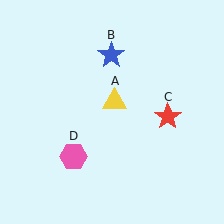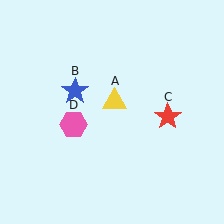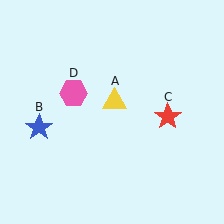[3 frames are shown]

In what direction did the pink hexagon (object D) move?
The pink hexagon (object D) moved up.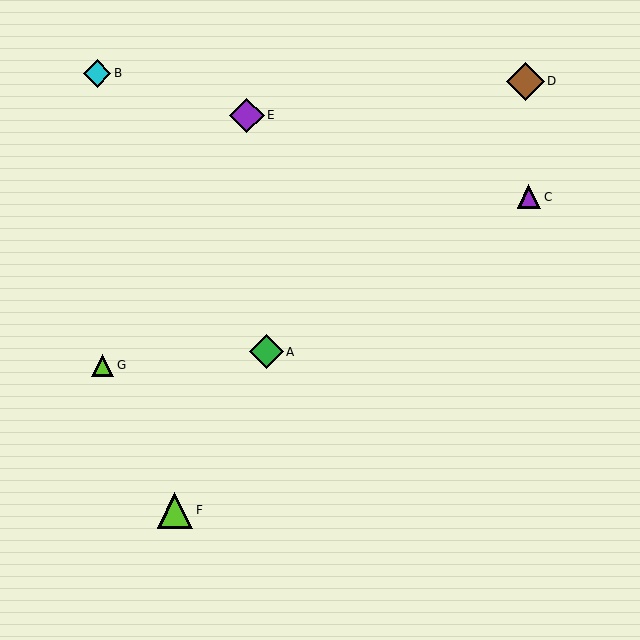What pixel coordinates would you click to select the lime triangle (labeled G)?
Click at (103, 365) to select the lime triangle G.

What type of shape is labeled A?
Shape A is a green diamond.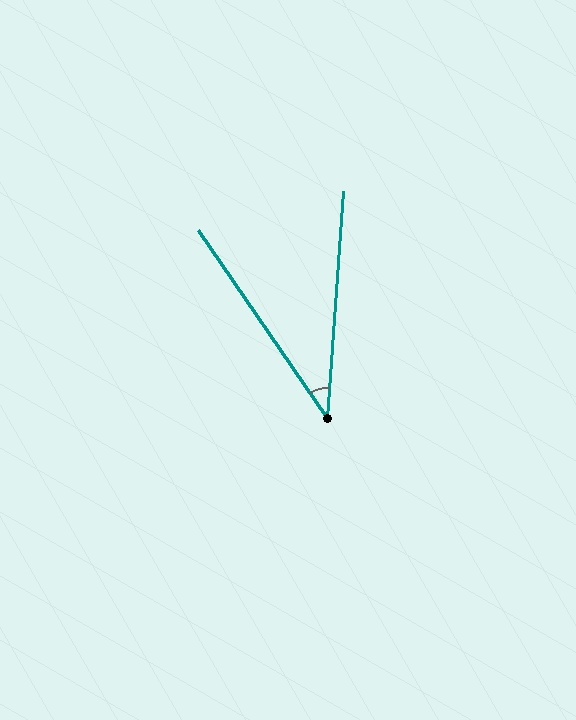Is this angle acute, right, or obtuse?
It is acute.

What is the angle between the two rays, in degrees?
Approximately 38 degrees.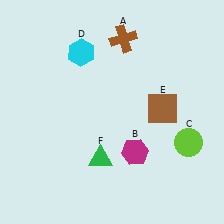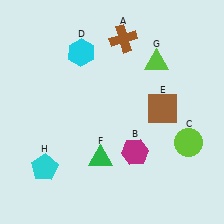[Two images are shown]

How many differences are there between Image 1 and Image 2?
There are 2 differences between the two images.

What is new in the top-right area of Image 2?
A lime triangle (G) was added in the top-right area of Image 2.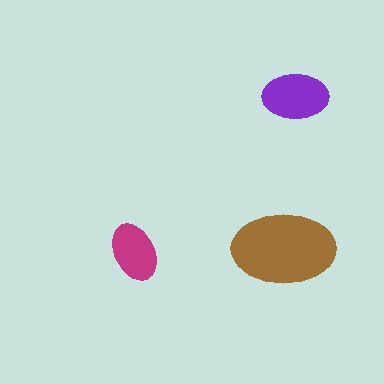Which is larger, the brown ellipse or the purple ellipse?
The brown one.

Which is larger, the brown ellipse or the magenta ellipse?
The brown one.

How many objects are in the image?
There are 3 objects in the image.